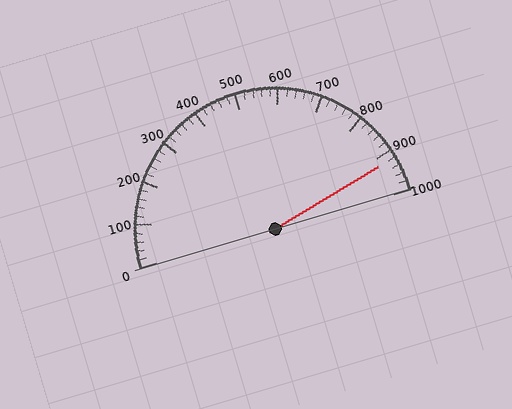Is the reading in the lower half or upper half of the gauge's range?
The reading is in the upper half of the range (0 to 1000).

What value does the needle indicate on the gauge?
The needle indicates approximately 920.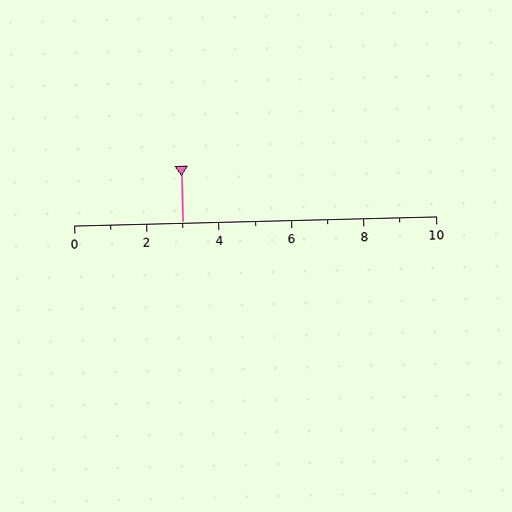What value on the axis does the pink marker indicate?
The marker indicates approximately 3.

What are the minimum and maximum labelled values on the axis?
The axis runs from 0 to 10.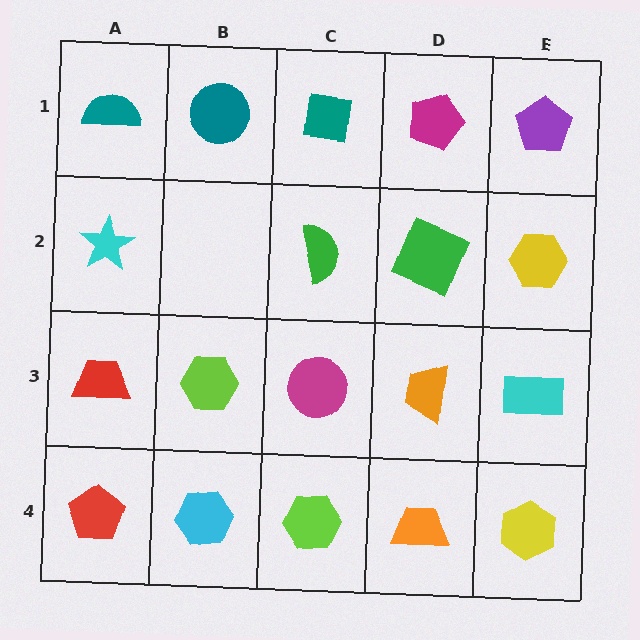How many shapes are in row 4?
5 shapes.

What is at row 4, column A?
A red pentagon.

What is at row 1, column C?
A teal square.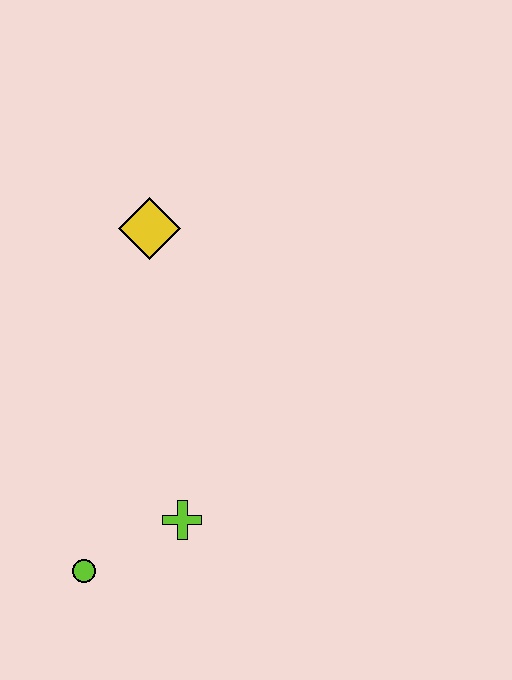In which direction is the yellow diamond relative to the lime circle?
The yellow diamond is above the lime circle.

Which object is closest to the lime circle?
The lime cross is closest to the lime circle.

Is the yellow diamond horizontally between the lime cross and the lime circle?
Yes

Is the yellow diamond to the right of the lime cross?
No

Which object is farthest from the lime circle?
The yellow diamond is farthest from the lime circle.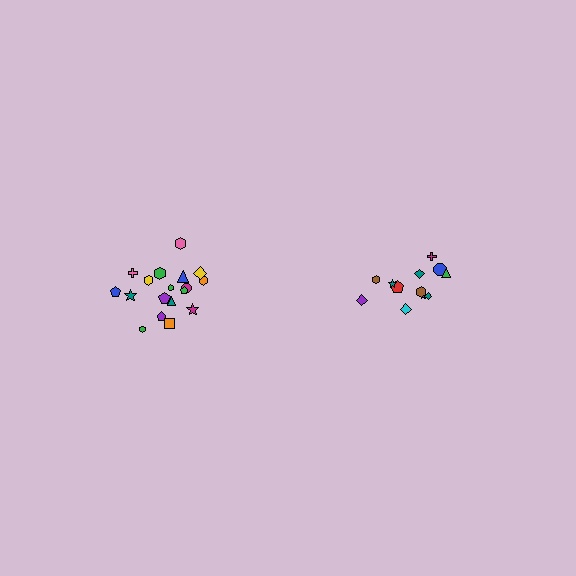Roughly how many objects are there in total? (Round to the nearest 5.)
Roughly 30 objects in total.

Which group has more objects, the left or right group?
The left group.